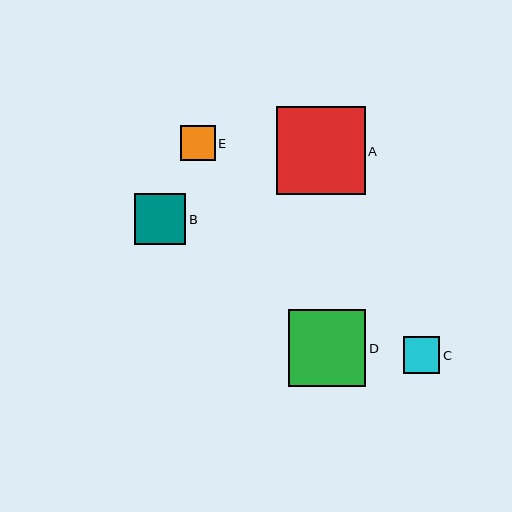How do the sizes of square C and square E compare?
Square C and square E are approximately the same size.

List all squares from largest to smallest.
From largest to smallest: A, D, B, C, E.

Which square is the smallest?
Square E is the smallest with a size of approximately 35 pixels.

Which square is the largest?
Square A is the largest with a size of approximately 89 pixels.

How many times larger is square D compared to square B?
Square D is approximately 1.5 times the size of square B.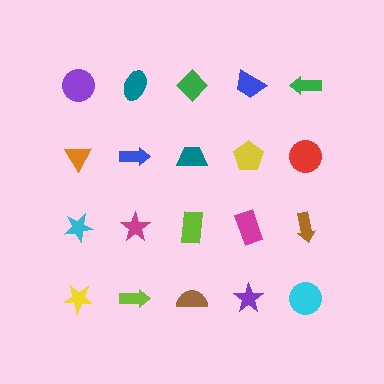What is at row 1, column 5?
A green arrow.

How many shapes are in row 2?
5 shapes.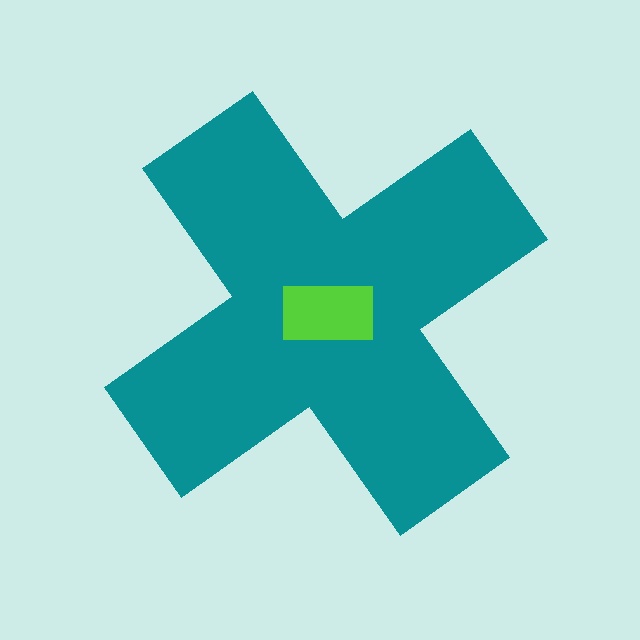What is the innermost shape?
The lime rectangle.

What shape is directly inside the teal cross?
The lime rectangle.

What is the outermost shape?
The teal cross.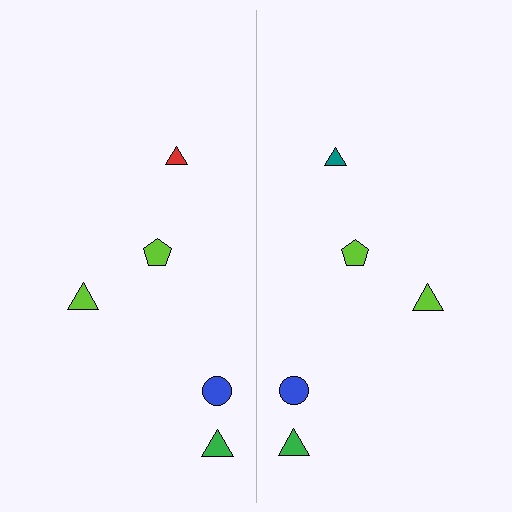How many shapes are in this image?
There are 10 shapes in this image.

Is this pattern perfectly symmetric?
No, the pattern is not perfectly symmetric. The teal triangle on the right side breaks the symmetry — its mirror counterpart is red.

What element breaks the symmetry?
The teal triangle on the right side breaks the symmetry — its mirror counterpart is red.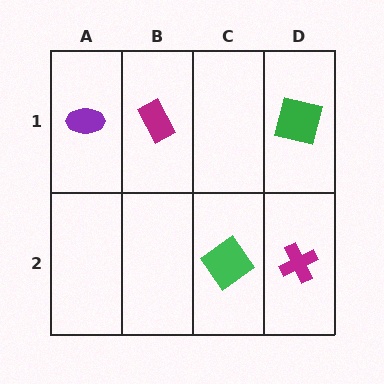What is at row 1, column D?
A green square.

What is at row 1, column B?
A magenta rectangle.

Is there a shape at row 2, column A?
No, that cell is empty.